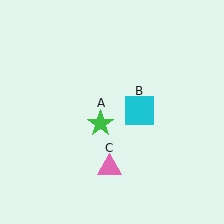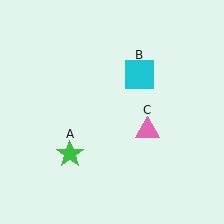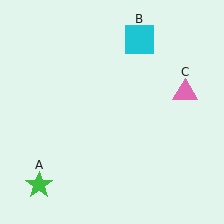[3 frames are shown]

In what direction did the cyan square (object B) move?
The cyan square (object B) moved up.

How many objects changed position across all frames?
3 objects changed position: green star (object A), cyan square (object B), pink triangle (object C).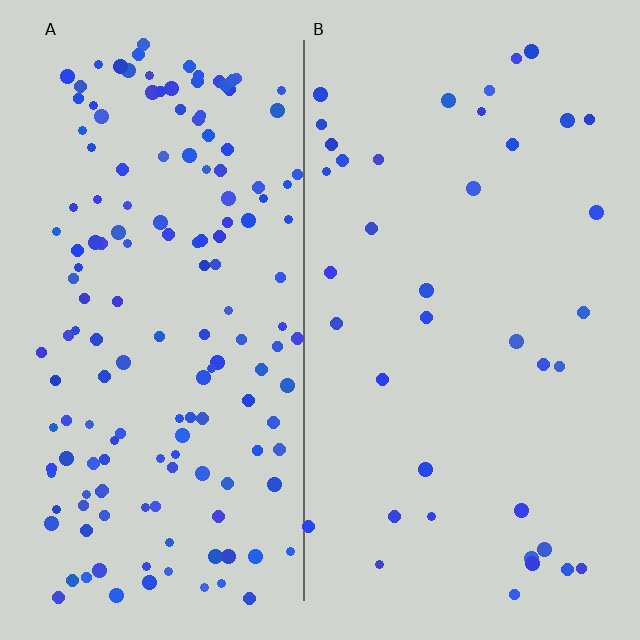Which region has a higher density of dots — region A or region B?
A (the left).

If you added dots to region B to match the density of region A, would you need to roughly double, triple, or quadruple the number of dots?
Approximately quadruple.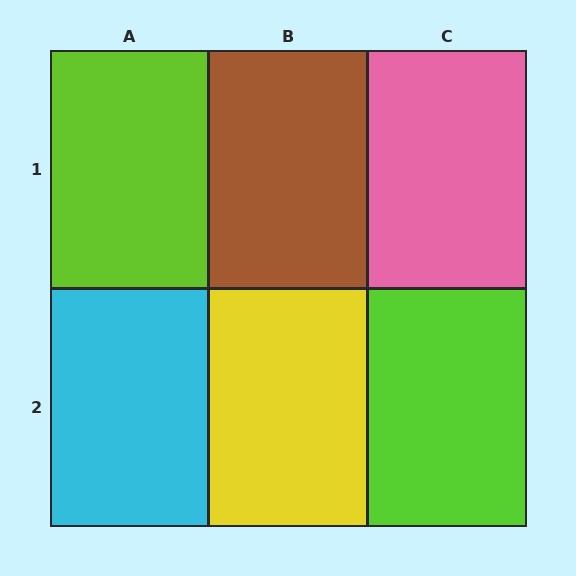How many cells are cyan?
1 cell is cyan.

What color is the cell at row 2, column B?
Yellow.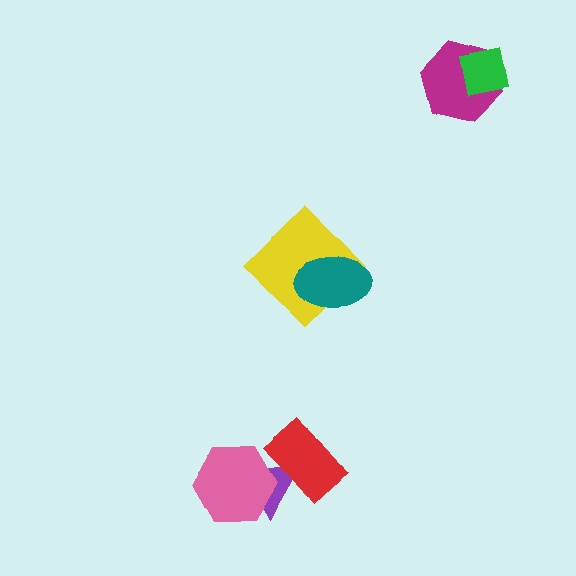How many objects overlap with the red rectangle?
1 object overlaps with the red rectangle.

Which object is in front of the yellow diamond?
The teal ellipse is in front of the yellow diamond.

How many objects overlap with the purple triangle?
2 objects overlap with the purple triangle.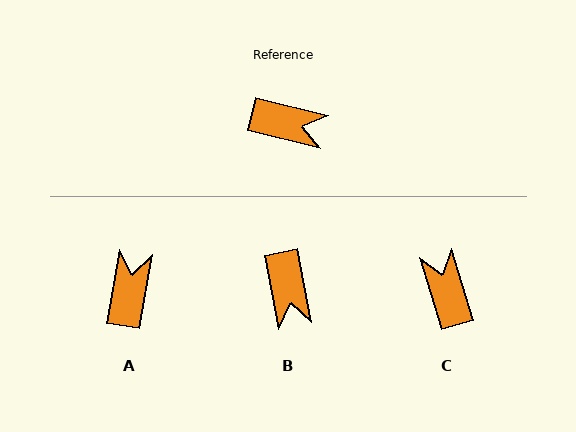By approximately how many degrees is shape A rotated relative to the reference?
Approximately 95 degrees counter-clockwise.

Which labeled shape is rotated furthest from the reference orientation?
C, about 121 degrees away.